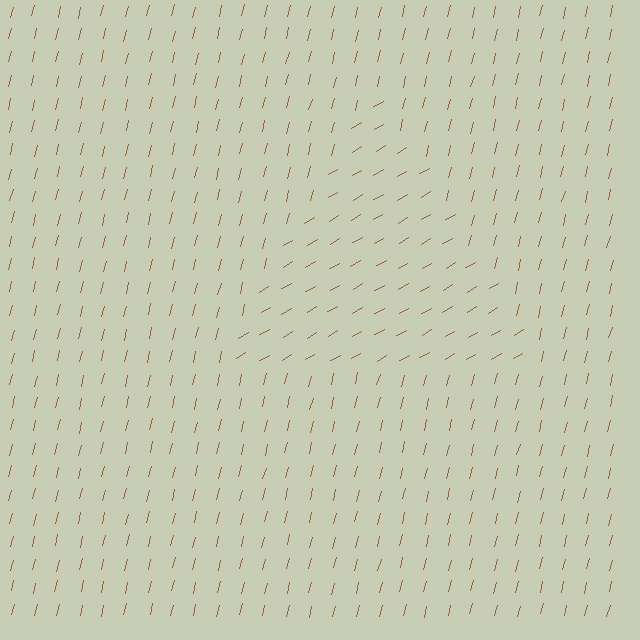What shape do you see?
I see a triangle.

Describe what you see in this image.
The image is filled with small brown line segments. A triangle region in the image has lines oriented differently from the surrounding lines, creating a visible texture boundary.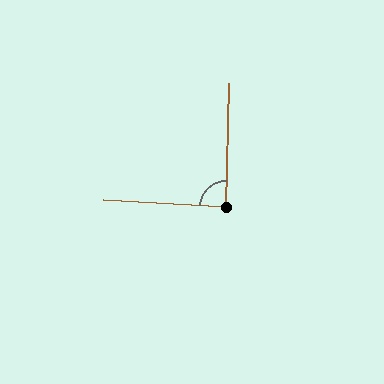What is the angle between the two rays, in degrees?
Approximately 88 degrees.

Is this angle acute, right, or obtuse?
It is approximately a right angle.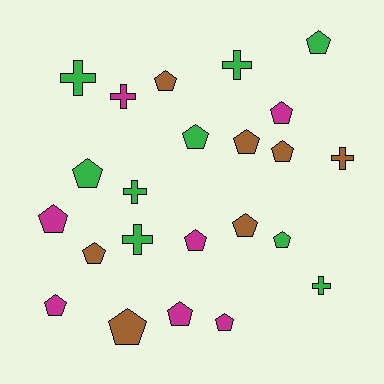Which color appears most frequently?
Green, with 9 objects.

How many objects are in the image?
There are 23 objects.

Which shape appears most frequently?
Pentagon, with 16 objects.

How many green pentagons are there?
There are 4 green pentagons.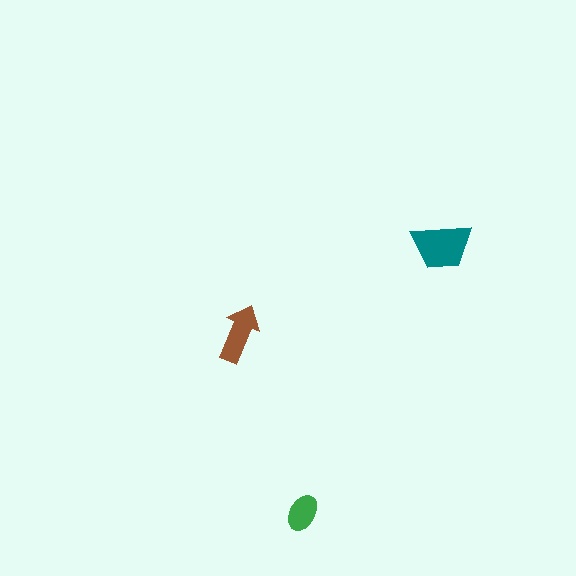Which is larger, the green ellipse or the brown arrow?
The brown arrow.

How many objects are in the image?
There are 3 objects in the image.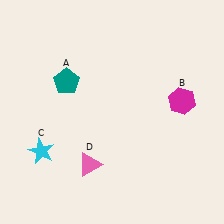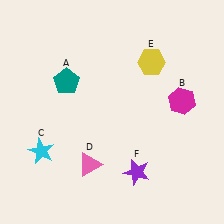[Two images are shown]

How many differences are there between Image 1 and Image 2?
There are 2 differences between the two images.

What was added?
A yellow hexagon (E), a purple star (F) were added in Image 2.